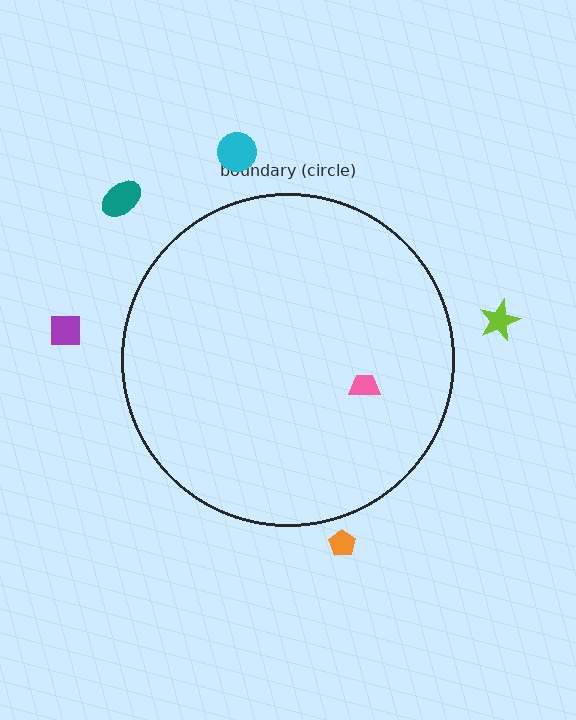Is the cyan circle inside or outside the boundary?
Outside.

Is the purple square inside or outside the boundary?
Outside.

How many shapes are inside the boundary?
1 inside, 5 outside.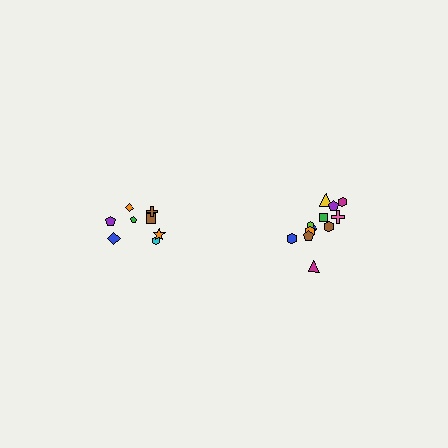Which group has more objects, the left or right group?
The right group.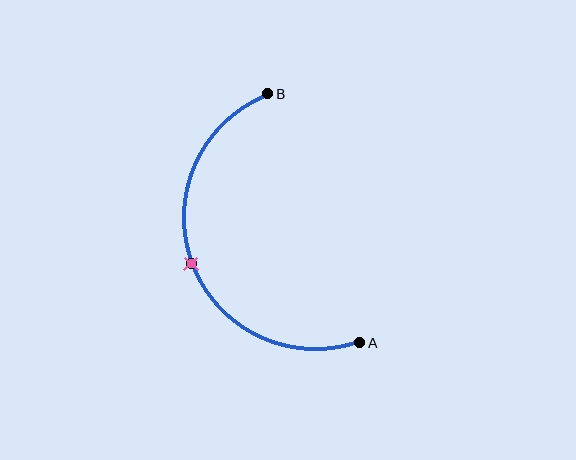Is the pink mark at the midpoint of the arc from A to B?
Yes. The pink mark lies on the arc at equal arc-length from both A and B — it is the arc midpoint.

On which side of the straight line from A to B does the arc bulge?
The arc bulges to the left of the straight line connecting A and B.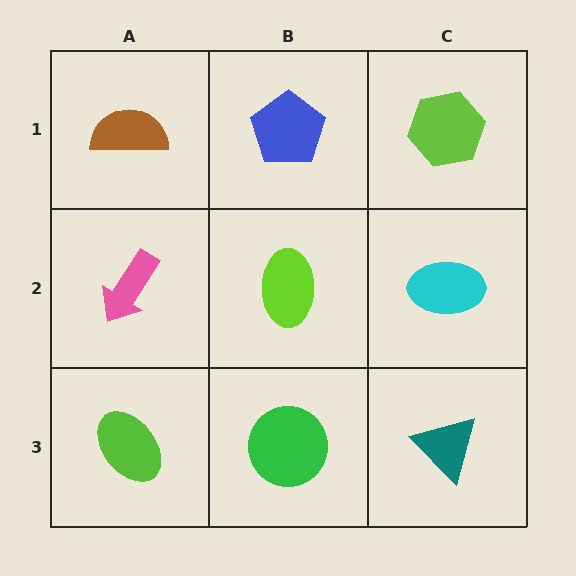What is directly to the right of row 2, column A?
A lime ellipse.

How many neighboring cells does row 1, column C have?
2.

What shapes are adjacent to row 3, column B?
A lime ellipse (row 2, column B), a lime ellipse (row 3, column A), a teal triangle (row 3, column C).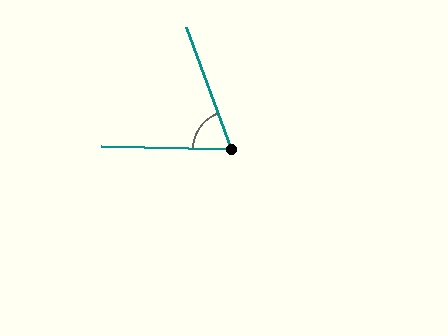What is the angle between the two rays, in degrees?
Approximately 68 degrees.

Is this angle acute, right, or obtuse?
It is acute.